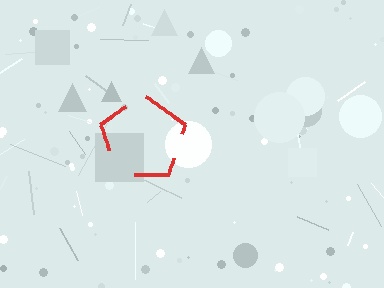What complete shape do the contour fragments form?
The contour fragments form a pentagon.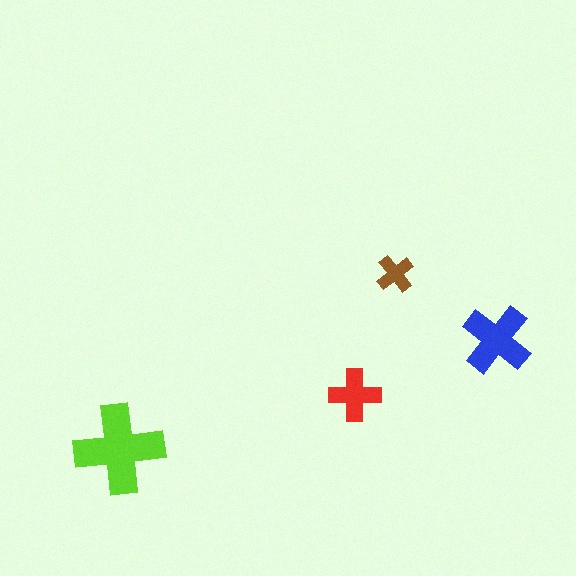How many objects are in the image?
There are 4 objects in the image.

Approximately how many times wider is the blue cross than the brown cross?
About 2 times wider.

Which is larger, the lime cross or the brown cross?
The lime one.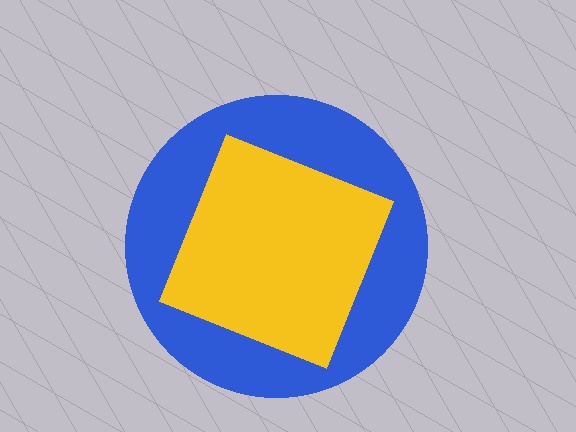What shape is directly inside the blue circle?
The yellow diamond.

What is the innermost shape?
The yellow diamond.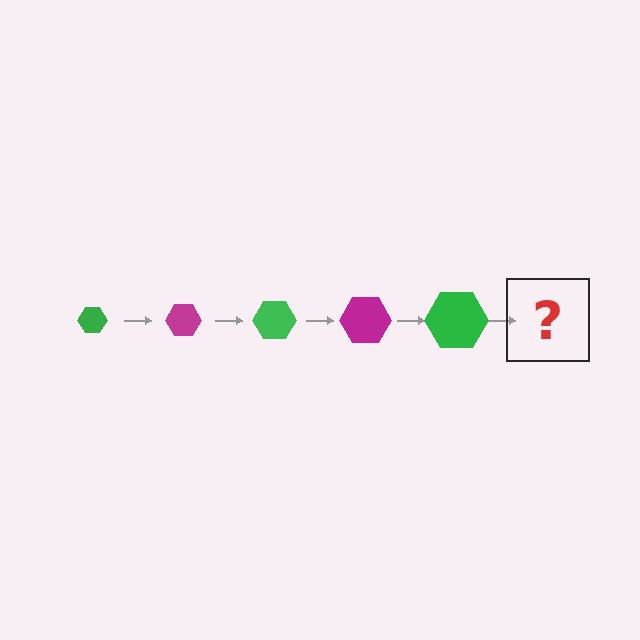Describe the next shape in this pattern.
It should be a magenta hexagon, larger than the previous one.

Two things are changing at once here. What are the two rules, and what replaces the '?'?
The two rules are that the hexagon grows larger each step and the color cycles through green and magenta. The '?' should be a magenta hexagon, larger than the previous one.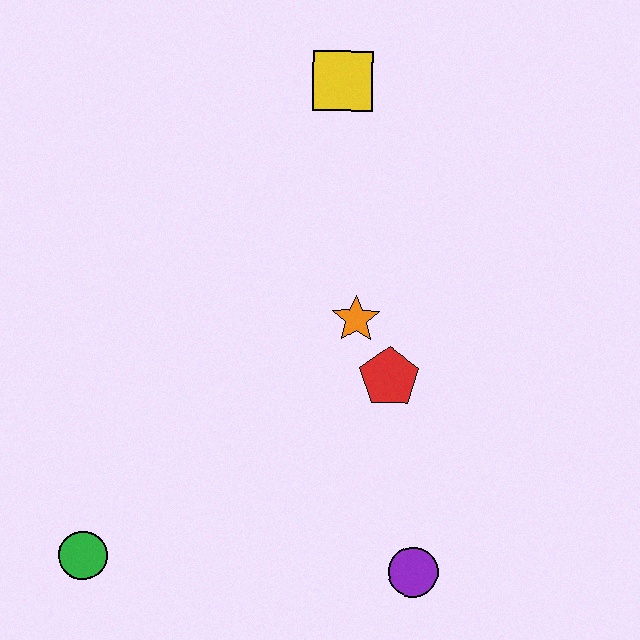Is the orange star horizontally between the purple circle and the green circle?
Yes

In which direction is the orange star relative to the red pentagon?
The orange star is above the red pentagon.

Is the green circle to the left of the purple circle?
Yes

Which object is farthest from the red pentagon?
The green circle is farthest from the red pentagon.